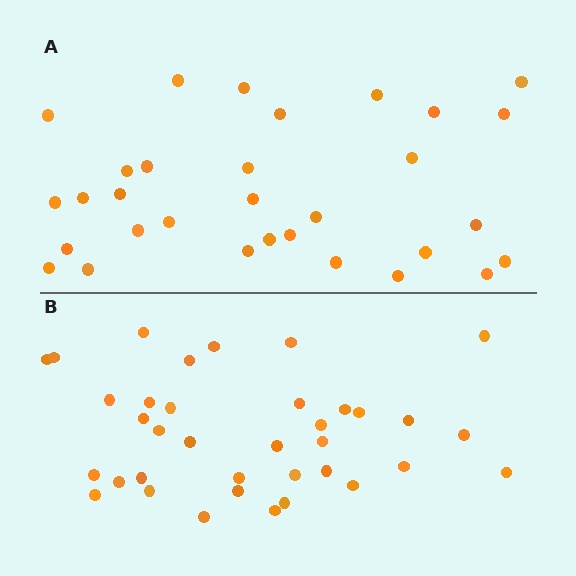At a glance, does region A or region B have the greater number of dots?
Region B (the bottom region) has more dots.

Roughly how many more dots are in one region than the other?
Region B has about 5 more dots than region A.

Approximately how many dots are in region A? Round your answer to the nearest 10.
About 30 dots. (The exact count is 31, which rounds to 30.)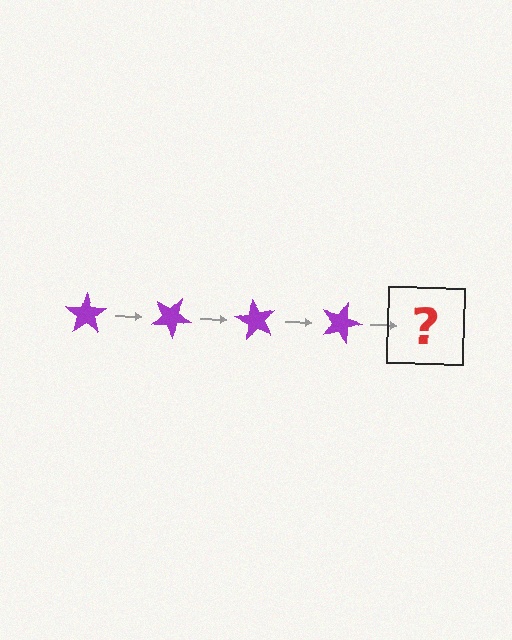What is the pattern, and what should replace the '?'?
The pattern is that the star rotates 30 degrees each step. The '?' should be a purple star rotated 120 degrees.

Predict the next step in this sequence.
The next step is a purple star rotated 120 degrees.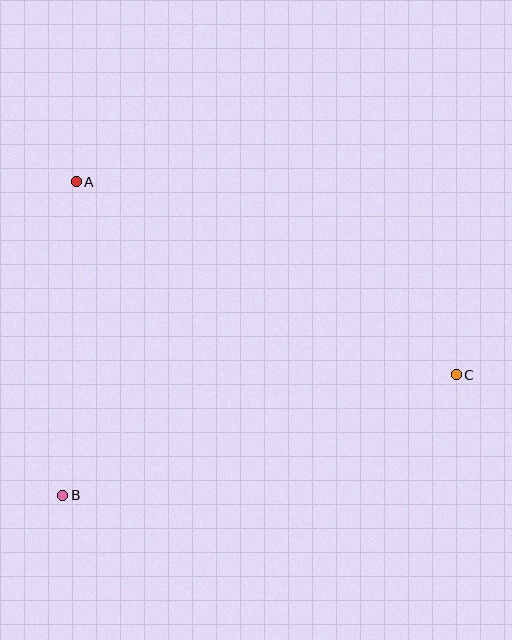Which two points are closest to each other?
Points A and B are closest to each other.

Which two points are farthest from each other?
Points A and C are farthest from each other.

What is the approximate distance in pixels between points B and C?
The distance between B and C is approximately 411 pixels.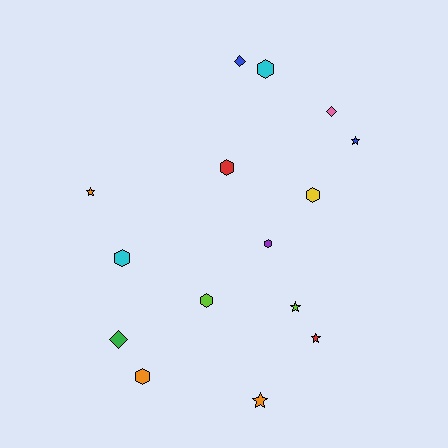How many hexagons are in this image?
There are 7 hexagons.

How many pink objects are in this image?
There is 1 pink object.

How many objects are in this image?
There are 15 objects.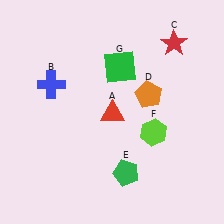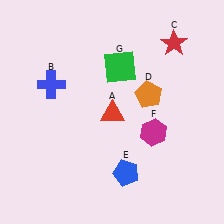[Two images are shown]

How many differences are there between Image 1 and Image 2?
There are 2 differences between the two images.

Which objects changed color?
E changed from green to blue. F changed from lime to magenta.